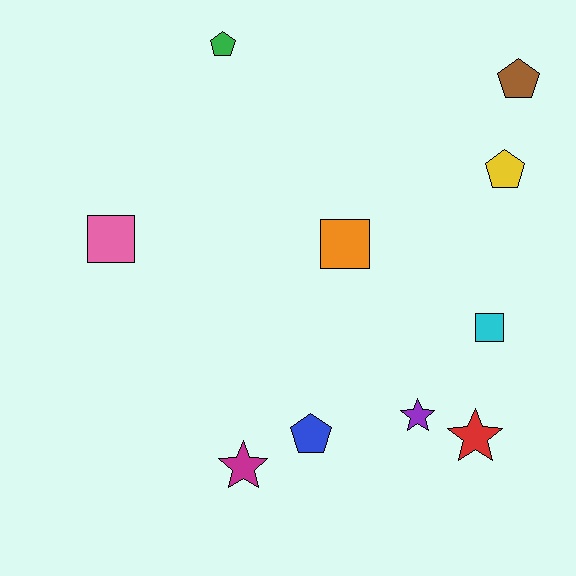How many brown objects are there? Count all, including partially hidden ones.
There is 1 brown object.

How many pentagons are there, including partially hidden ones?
There are 4 pentagons.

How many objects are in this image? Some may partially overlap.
There are 10 objects.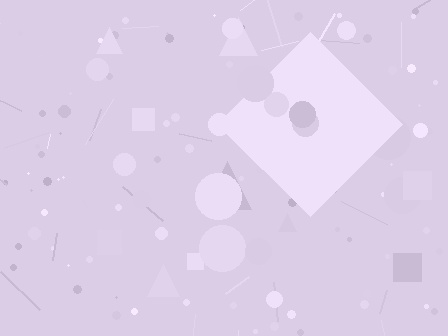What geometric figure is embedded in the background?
A diamond is embedded in the background.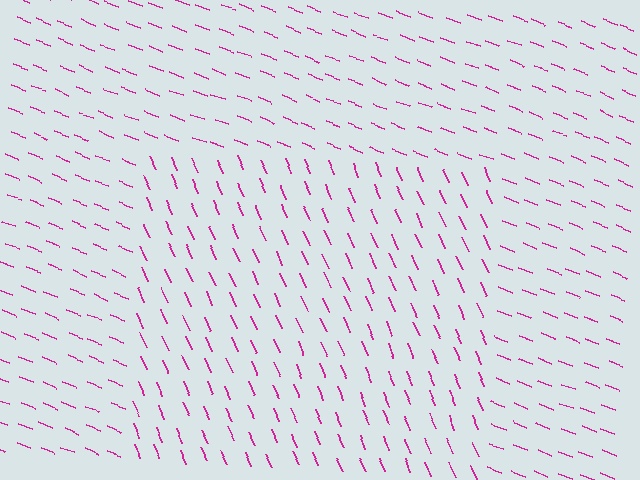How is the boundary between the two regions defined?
The boundary is defined purely by a change in line orientation (approximately 45 degrees difference). All lines are the same color and thickness.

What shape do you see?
I see a rectangle.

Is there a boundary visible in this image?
Yes, there is a texture boundary formed by a change in line orientation.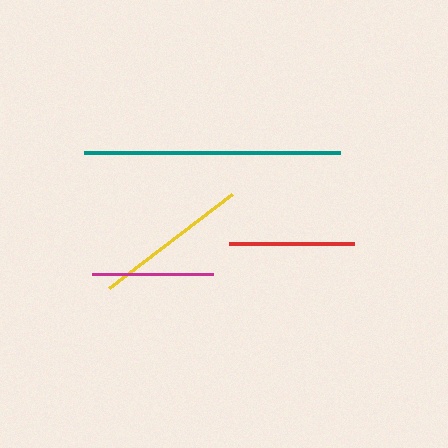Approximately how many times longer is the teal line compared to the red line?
The teal line is approximately 2.0 times the length of the red line.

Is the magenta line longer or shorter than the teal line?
The teal line is longer than the magenta line.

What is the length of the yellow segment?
The yellow segment is approximately 155 pixels long.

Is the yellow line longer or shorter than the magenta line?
The yellow line is longer than the magenta line.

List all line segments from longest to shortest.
From longest to shortest: teal, yellow, red, magenta.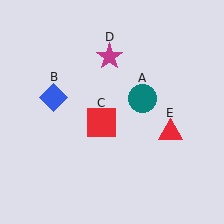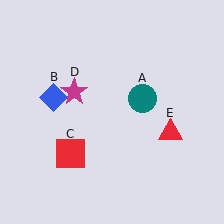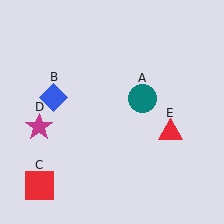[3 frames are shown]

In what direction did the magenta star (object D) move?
The magenta star (object D) moved down and to the left.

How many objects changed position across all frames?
2 objects changed position: red square (object C), magenta star (object D).